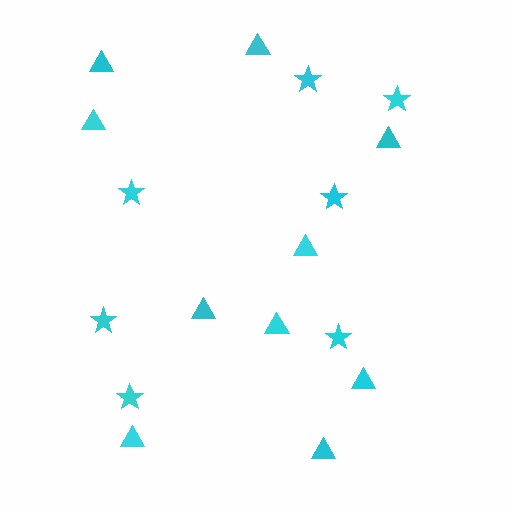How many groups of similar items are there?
There are 2 groups: one group of stars (7) and one group of triangles (10).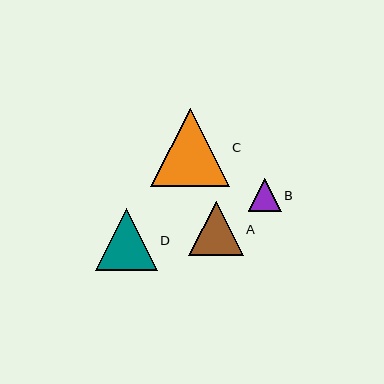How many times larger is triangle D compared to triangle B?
Triangle D is approximately 1.9 times the size of triangle B.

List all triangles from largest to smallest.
From largest to smallest: C, D, A, B.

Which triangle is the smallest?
Triangle B is the smallest with a size of approximately 33 pixels.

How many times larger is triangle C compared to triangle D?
Triangle C is approximately 1.3 times the size of triangle D.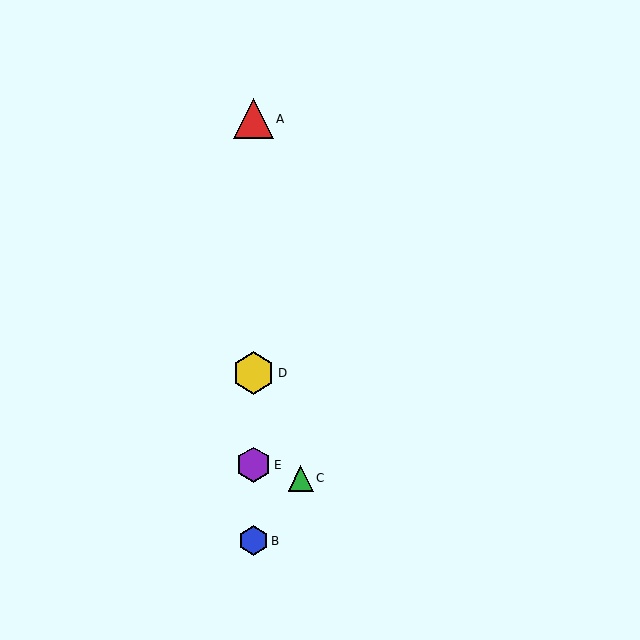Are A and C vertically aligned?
No, A is at x≈253 and C is at x≈301.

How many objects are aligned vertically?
4 objects (A, B, D, E) are aligned vertically.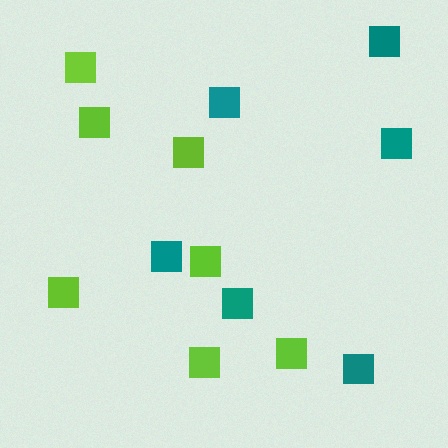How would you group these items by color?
There are 2 groups: one group of teal squares (6) and one group of lime squares (7).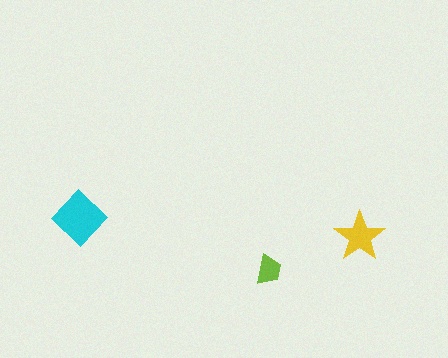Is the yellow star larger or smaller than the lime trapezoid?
Larger.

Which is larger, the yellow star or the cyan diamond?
The cyan diamond.